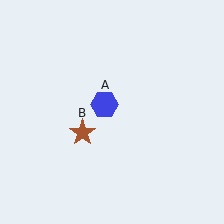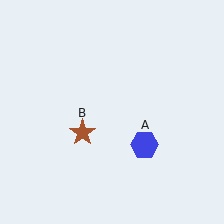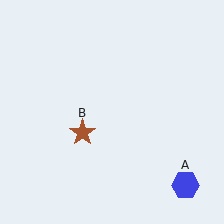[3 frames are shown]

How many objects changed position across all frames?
1 object changed position: blue hexagon (object A).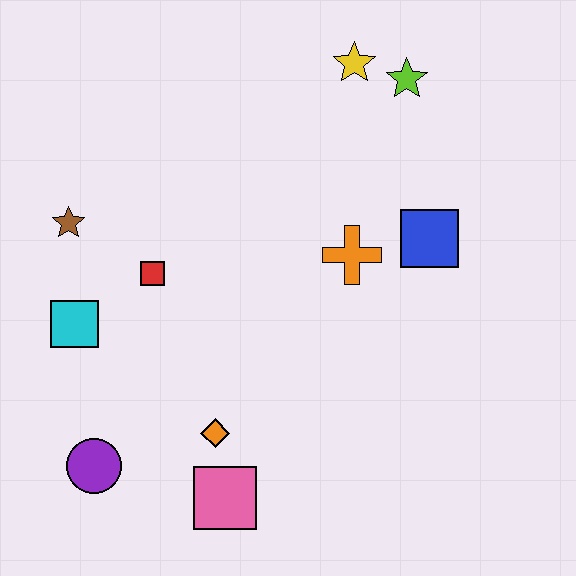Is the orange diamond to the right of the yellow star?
No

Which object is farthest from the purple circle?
The lime star is farthest from the purple circle.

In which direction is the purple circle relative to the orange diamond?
The purple circle is to the left of the orange diamond.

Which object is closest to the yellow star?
The lime star is closest to the yellow star.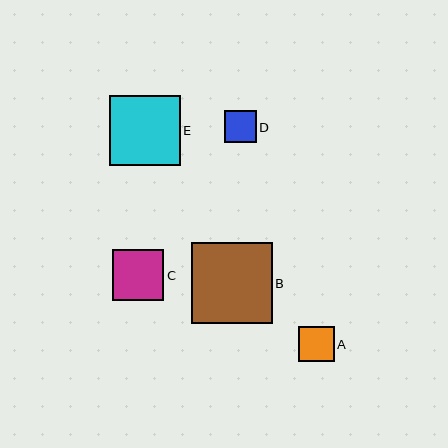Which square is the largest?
Square B is the largest with a size of approximately 80 pixels.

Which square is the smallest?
Square D is the smallest with a size of approximately 32 pixels.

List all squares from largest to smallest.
From largest to smallest: B, E, C, A, D.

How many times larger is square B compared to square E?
Square B is approximately 1.1 times the size of square E.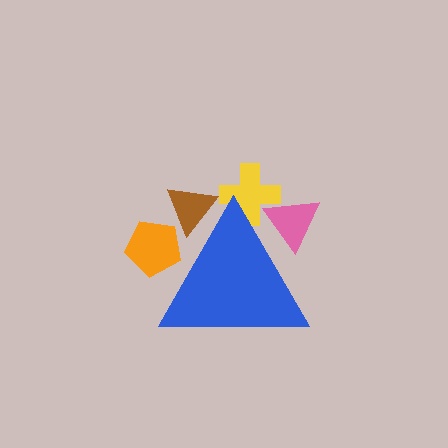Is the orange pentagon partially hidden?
Yes, the orange pentagon is partially hidden behind the blue triangle.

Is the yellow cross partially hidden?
Yes, the yellow cross is partially hidden behind the blue triangle.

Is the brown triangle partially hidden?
Yes, the brown triangle is partially hidden behind the blue triangle.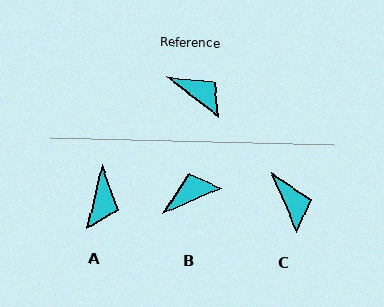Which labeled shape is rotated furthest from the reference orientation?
A, about 65 degrees away.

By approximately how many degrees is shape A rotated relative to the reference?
Approximately 65 degrees clockwise.